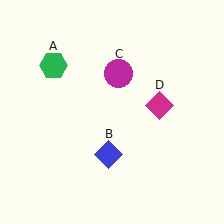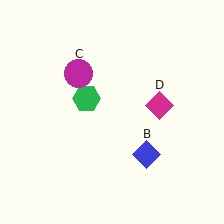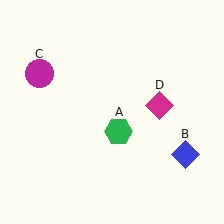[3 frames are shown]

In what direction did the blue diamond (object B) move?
The blue diamond (object B) moved right.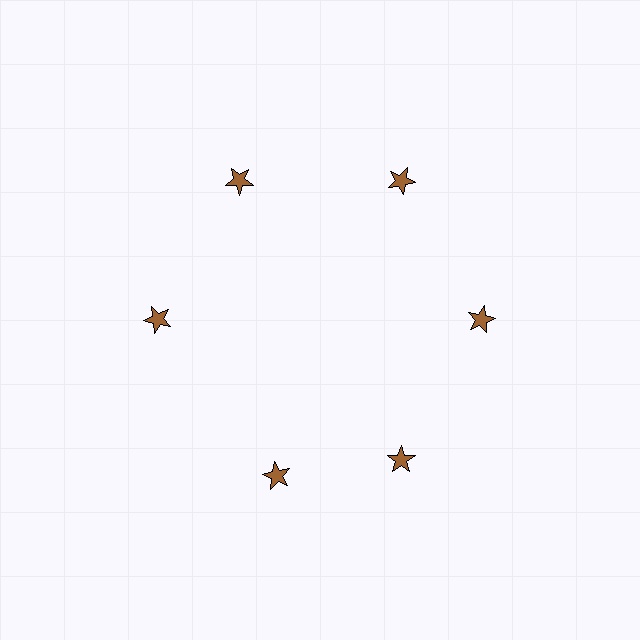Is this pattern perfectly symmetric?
No. The 6 brown stars are arranged in a ring, but one element near the 7 o'clock position is rotated out of alignment along the ring, breaking the 6-fold rotational symmetry.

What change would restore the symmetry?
The symmetry would be restored by rotating it back into even spacing with its neighbors so that all 6 stars sit at equal angles and equal distance from the center.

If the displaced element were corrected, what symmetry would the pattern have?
It would have 6-fold rotational symmetry — the pattern would map onto itself every 60 degrees.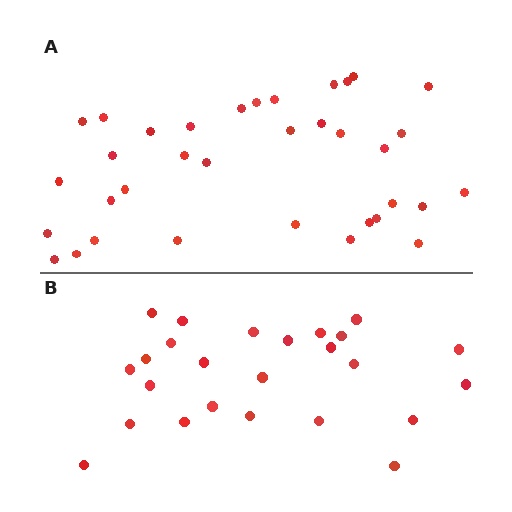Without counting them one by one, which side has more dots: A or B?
Region A (the top region) has more dots.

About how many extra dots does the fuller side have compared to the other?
Region A has roughly 10 or so more dots than region B.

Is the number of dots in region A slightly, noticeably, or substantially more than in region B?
Region A has noticeably more, but not dramatically so. The ratio is roughly 1.4 to 1.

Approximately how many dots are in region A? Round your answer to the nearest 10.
About 40 dots. (The exact count is 35, which rounds to 40.)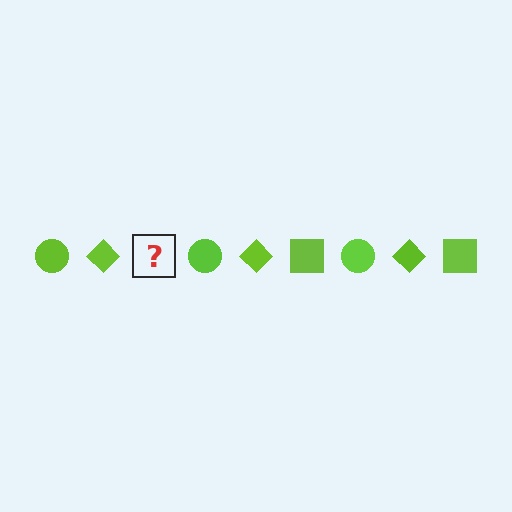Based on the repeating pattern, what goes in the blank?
The blank should be a lime square.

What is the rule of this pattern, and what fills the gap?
The rule is that the pattern cycles through circle, diamond, square shapes in lime. The gap should be filled with a lime square.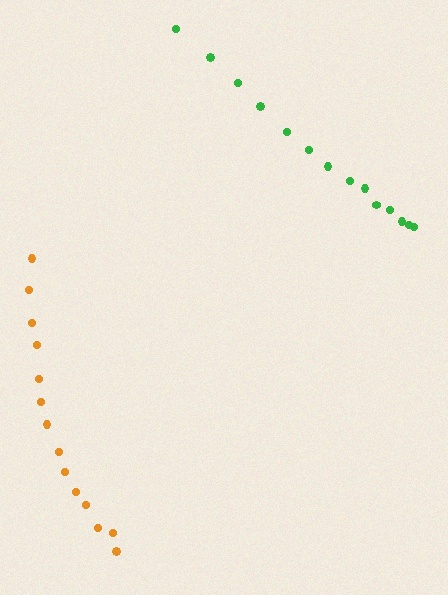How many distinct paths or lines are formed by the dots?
There are 2 distinct paths.